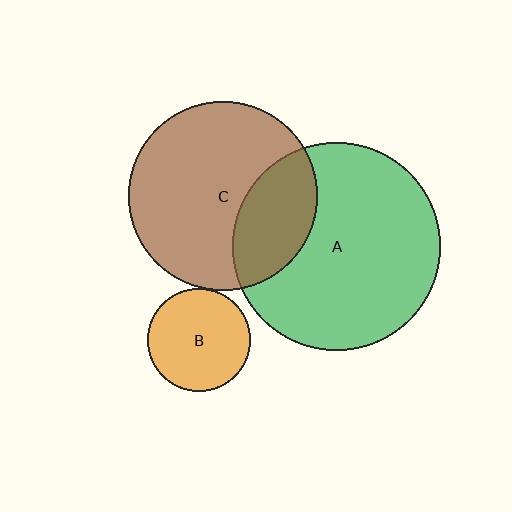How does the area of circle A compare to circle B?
Approximately 4.1 times.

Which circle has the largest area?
Circle A (green).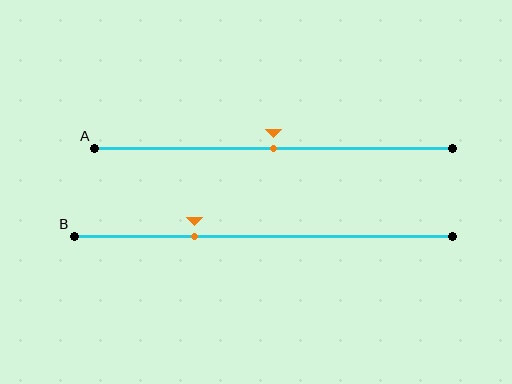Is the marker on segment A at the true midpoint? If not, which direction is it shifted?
Yes, the marker on segment A is at the true midpoint.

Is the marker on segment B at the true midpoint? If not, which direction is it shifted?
No, the marker on segment B is shifted to the left by about 18% of the segment length.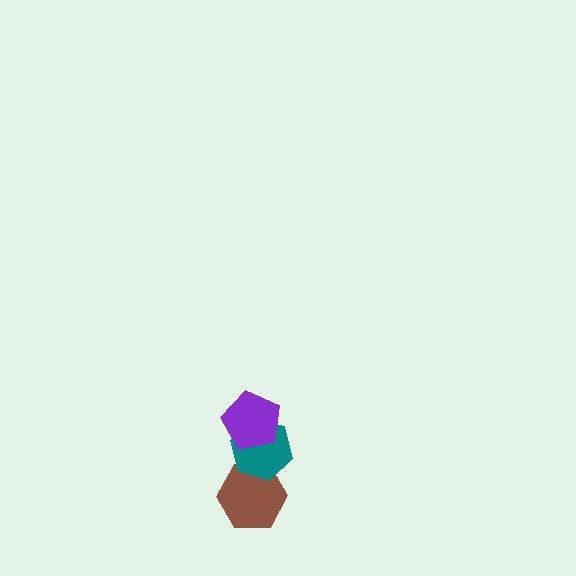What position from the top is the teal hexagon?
The teal hexagon is 2nd from the top.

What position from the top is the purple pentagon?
The purple pentagon is 1st from the top.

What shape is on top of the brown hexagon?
The teal hexagon is on top of the brown hexagon.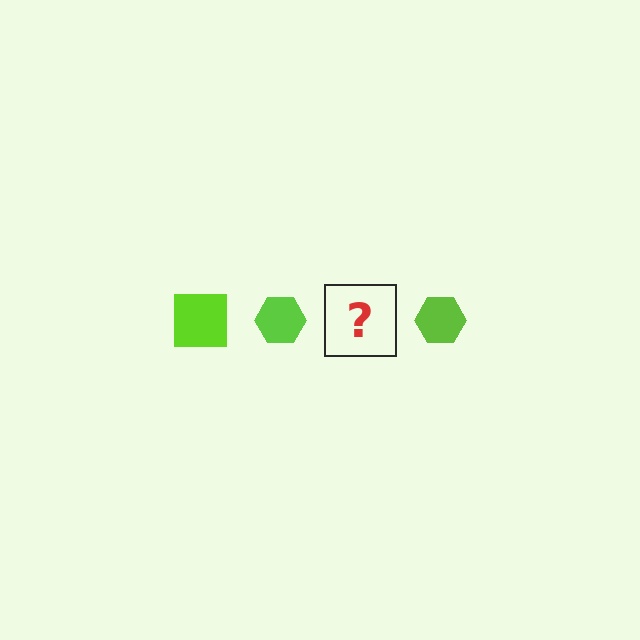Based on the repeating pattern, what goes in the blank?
The blank should be a lime square.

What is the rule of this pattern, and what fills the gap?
The rule is that the pattern cycles through square, hexagon shapes in lime. The gap should be filled with a lime square.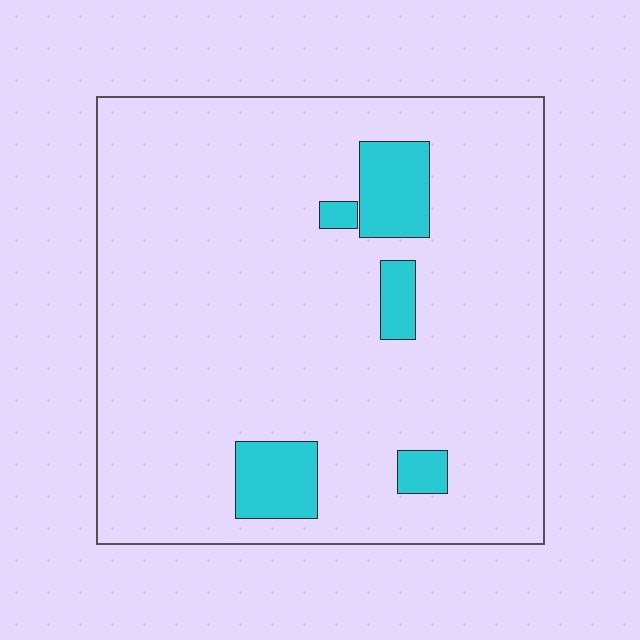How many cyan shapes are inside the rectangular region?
5.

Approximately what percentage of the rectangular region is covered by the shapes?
Approximately 10%.